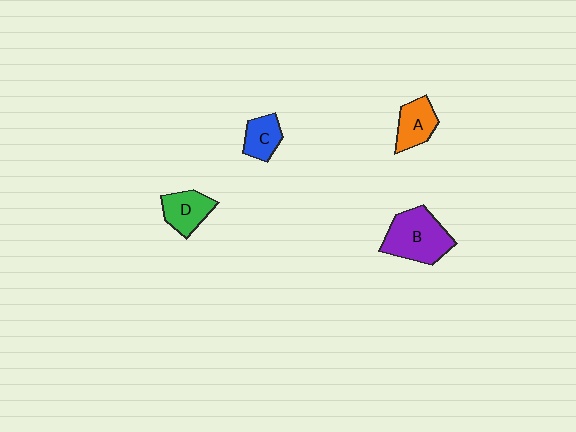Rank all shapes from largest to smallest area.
From largest to smallest: B (purple), D (green), A (orange), C (blue).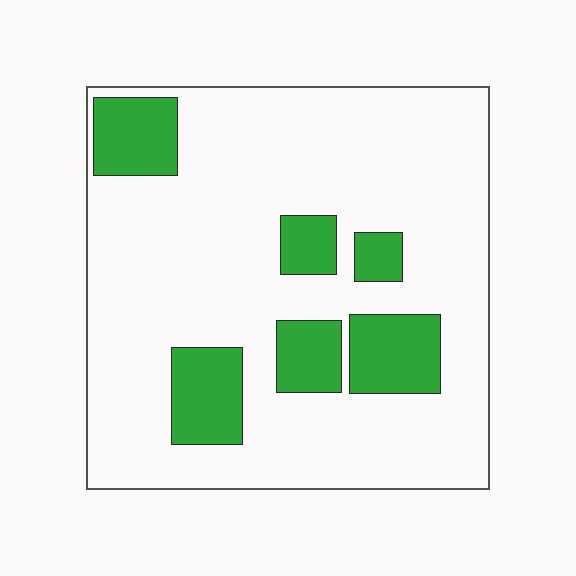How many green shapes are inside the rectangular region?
6.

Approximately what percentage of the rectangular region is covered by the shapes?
Approximately 20%.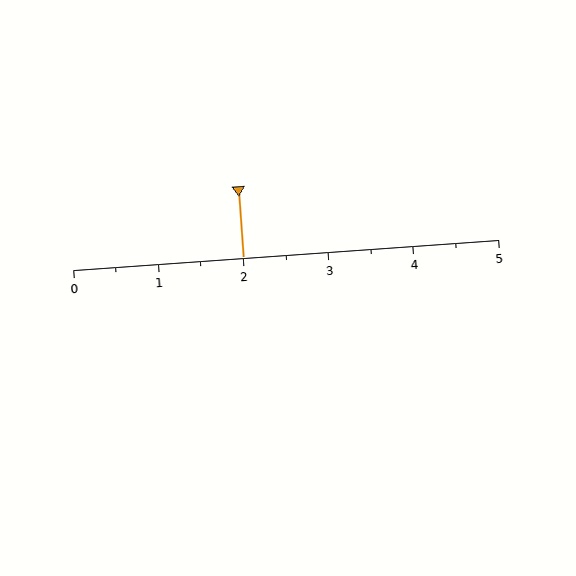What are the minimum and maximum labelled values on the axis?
The axis runs from 0 to 5.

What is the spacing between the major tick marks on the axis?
The major ticks are spaced 1 apart.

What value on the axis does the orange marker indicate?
The marker indicates approximately 2.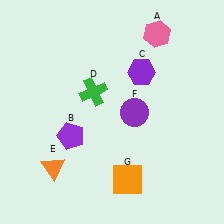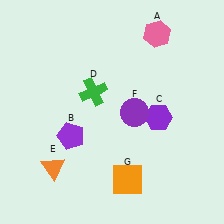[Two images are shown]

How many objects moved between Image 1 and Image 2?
1 object moved between the two images.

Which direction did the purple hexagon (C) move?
The purple hexagon (C) moved down.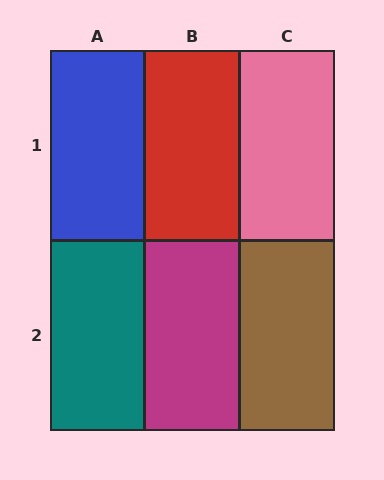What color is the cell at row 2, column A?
Teal.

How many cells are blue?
1 cell is blue.